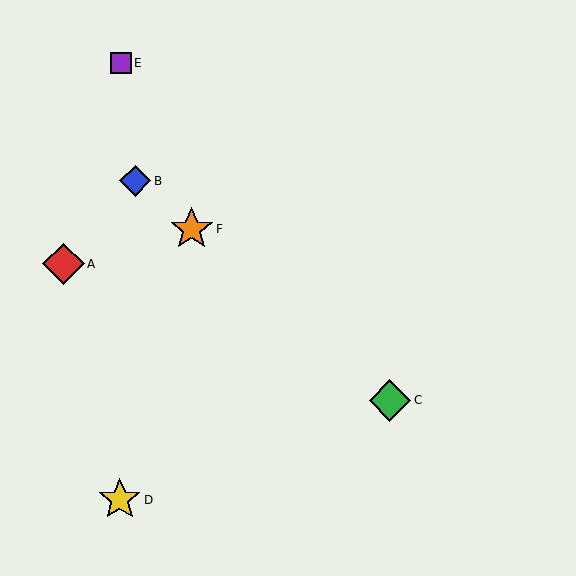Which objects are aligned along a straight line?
Objects B, C, F are aligned along a straight line.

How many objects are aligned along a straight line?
3 objects (B, C, F) are aligned along a straight line.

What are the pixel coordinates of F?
Object F is at (192, 229).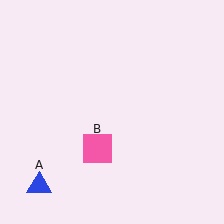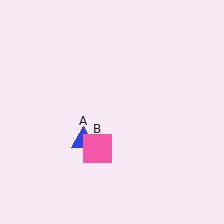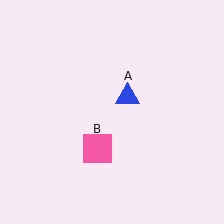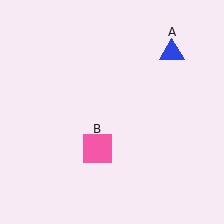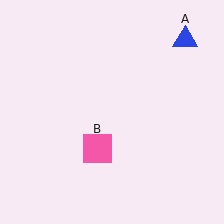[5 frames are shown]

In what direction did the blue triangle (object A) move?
The blue triangle (object A) moved up and to the right.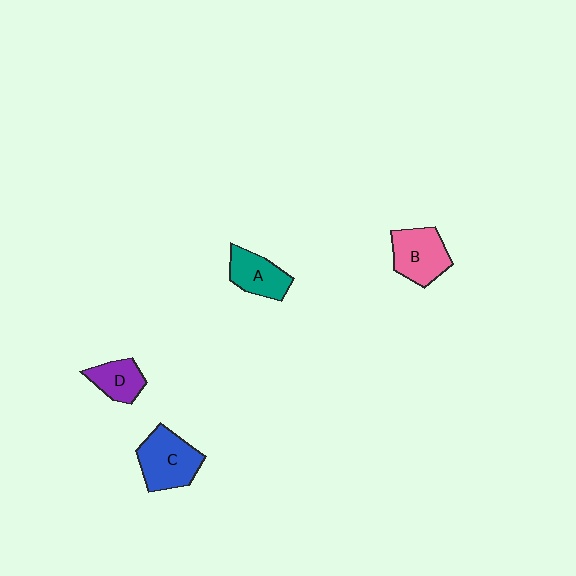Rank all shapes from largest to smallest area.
From largest to smallest: C (blue), B (pink), A (teal), D (purple).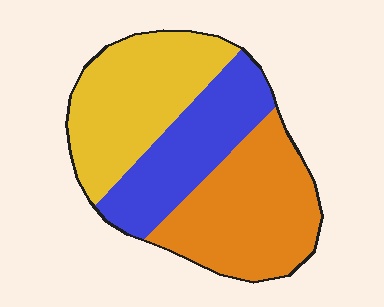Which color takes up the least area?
Blue, at roughly 30%.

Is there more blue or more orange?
Orange.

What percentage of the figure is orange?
Orange takes up between a third and a half of the figure.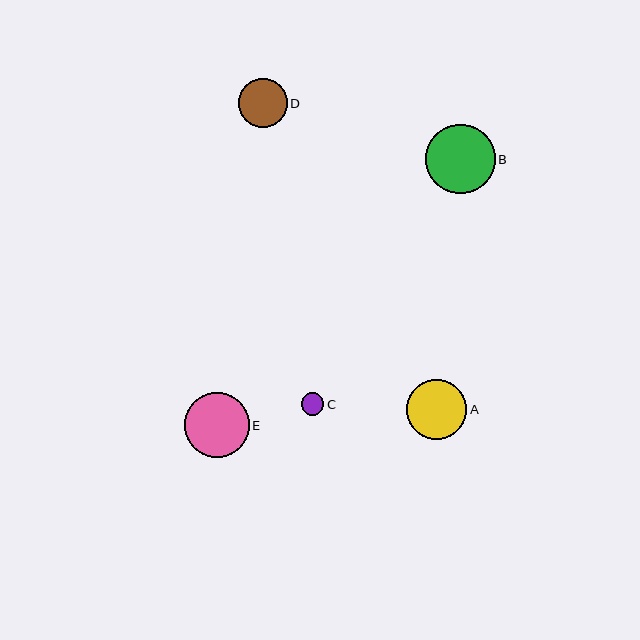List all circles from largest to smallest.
From largest to smallest: B, E, A, D, C.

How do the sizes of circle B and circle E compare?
Circle B and circle E are approximately the same size.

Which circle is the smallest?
Circle C is the smallest with a size of approximately 23 pixels.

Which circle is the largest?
Circle B is the largest with a size of approximately 69 pixels.